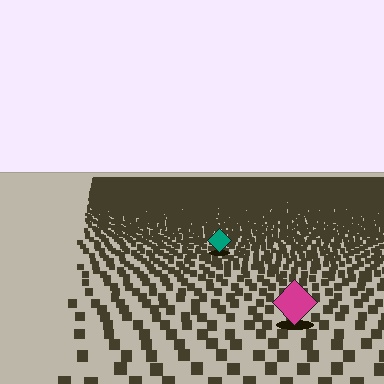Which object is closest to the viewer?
The magenta diamond is closest. The texture marks near it are larger and more spread out.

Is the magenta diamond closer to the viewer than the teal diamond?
Yes. The magenta diamond is closer — you can tell from the texture gradient: the ground texture is coarser near it.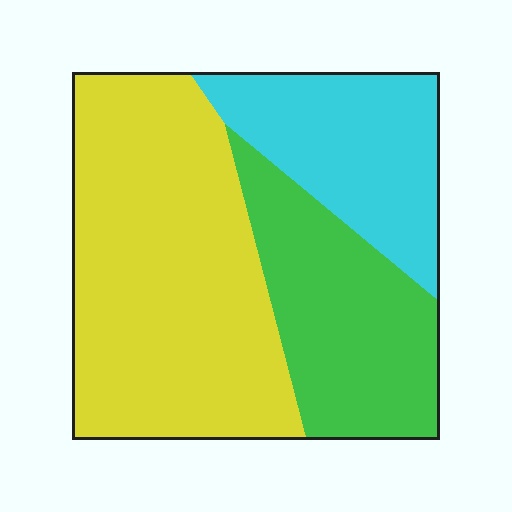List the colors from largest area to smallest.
From largest to smallest: yellow, green, cyan.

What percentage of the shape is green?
Green covers roughly 25% of the shape.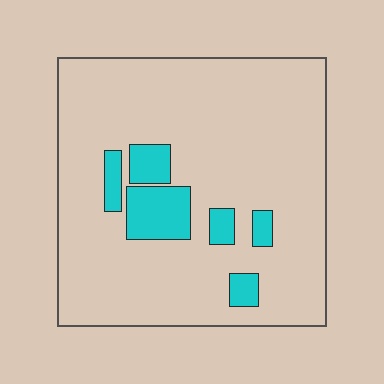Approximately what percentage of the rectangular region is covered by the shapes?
Approximately 10%.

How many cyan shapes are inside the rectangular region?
6.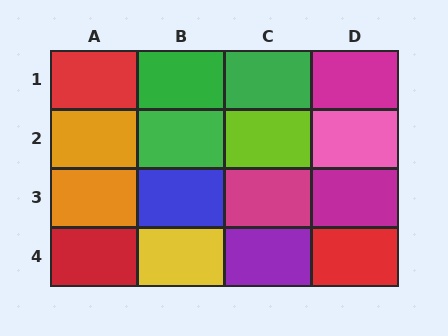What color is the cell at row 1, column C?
Green.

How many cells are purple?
1 cell is purple.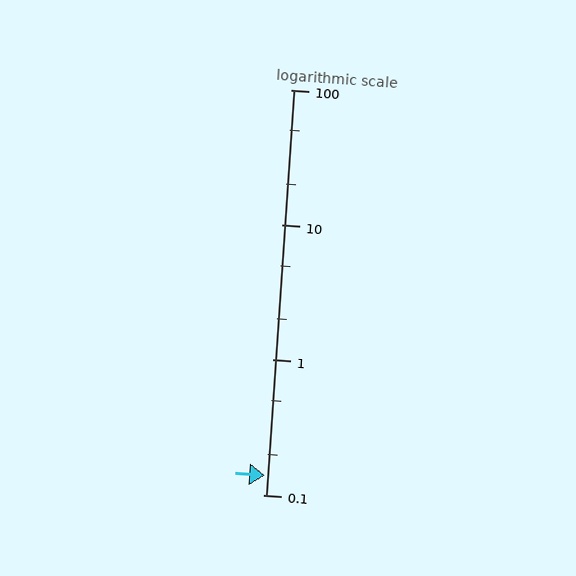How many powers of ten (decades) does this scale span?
The scale spans 3 decades, from 0.1 to 100.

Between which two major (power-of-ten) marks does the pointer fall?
The pointer is between 0.1 and 1.